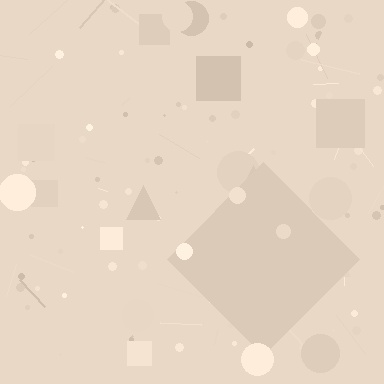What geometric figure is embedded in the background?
A diamond is embedded in the background.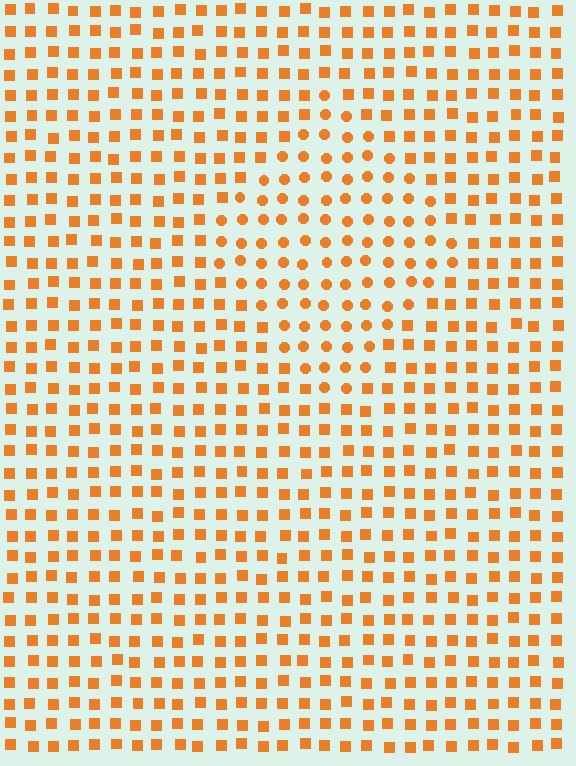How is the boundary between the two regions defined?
The boundary is defined by a change in element shape: circles inside vs. squares outside. All elements share the same color and spacing.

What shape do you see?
I see a diamond.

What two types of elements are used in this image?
The image uses circles inside the diamond region and squares outside it.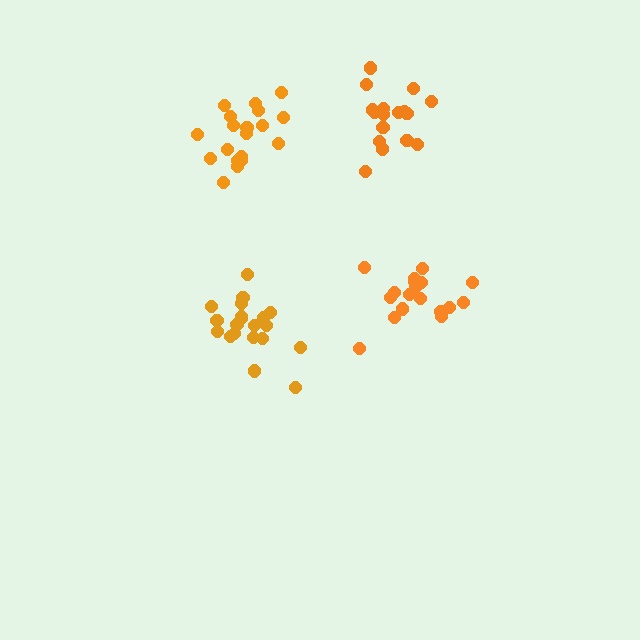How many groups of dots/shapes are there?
There are 4 groups.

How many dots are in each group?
Group 1: 20 dots, Group 2: 17 dots, Group 3: 18 dots, Group 4: 19 dots (74 total).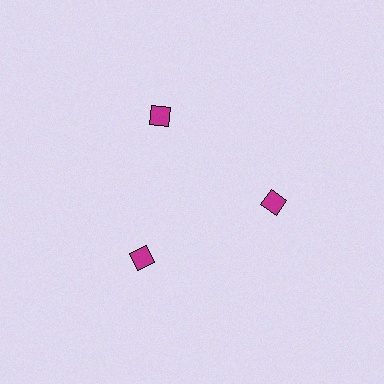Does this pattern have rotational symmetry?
Yes, this pattern has 3-fold rotational symmetry. It looks the same after rotating 120 degrees around the center.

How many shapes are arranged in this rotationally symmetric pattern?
There are 3 shapes, arranged in 3 groups of 1.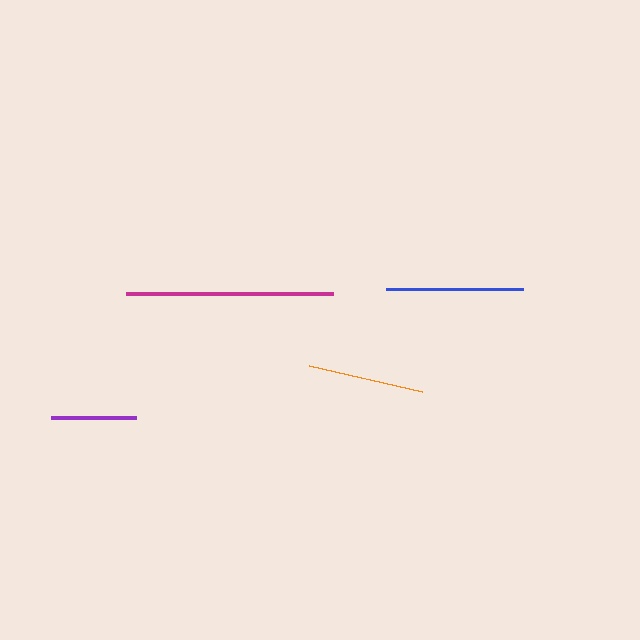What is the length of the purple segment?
The purple segment is approximately 85 pixels long.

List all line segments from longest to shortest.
From longest to shortest: magenta, blue, orange, purple.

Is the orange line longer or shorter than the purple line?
The orange line is longer than the purple line.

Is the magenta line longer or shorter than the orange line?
The magenta line is longer than the orange line.